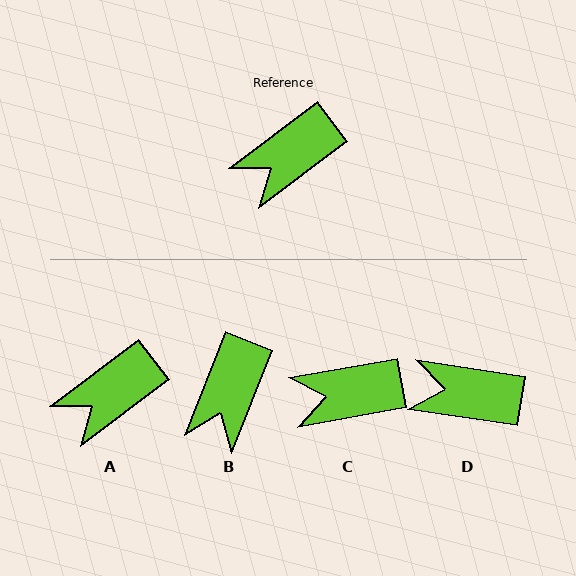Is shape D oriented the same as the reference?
No, it is off by about 46 degrees.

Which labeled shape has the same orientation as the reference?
A.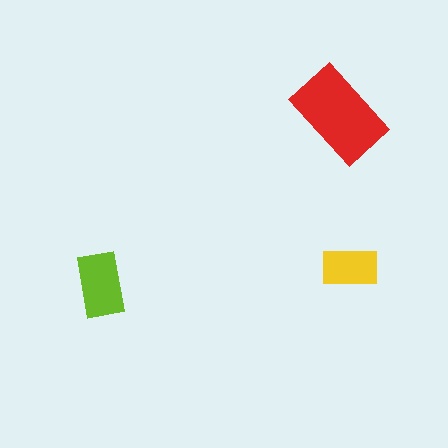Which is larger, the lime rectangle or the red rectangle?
The red one.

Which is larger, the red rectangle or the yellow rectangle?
The red one.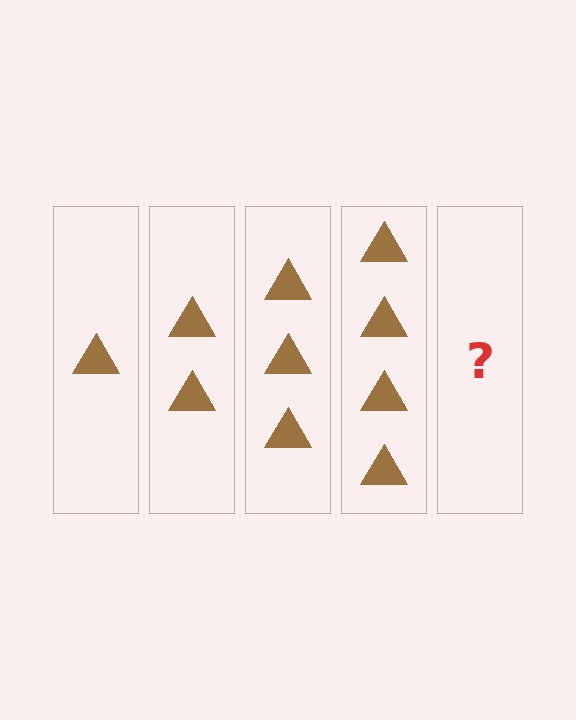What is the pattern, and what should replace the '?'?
The pattern is that each step adds one more triangle. The '?' should be 5 triangles.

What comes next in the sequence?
The next element should be 5 triangles.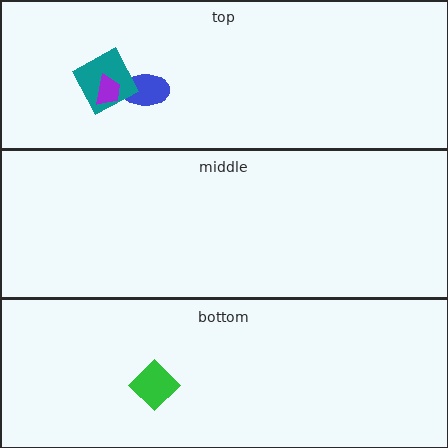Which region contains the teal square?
The top region.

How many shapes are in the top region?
3.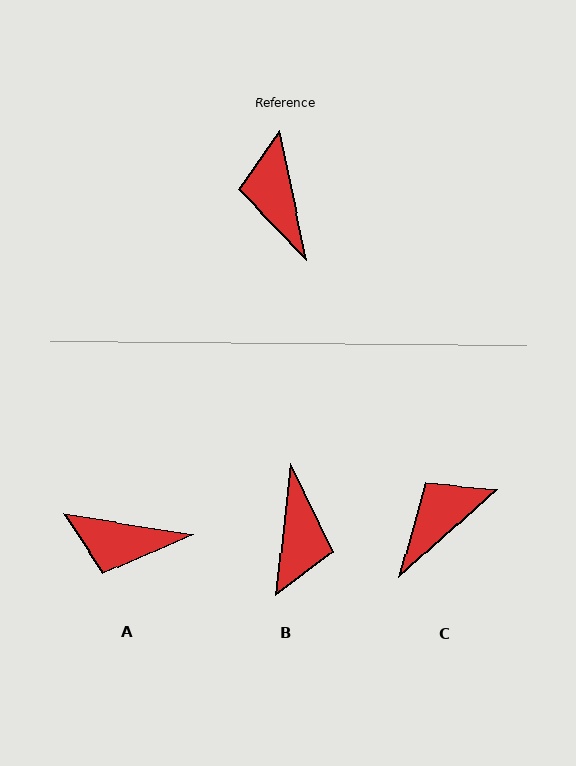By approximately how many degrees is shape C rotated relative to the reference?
Approximately 60 degrees clockwise.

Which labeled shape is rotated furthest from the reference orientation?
B, about 162 degrees away.